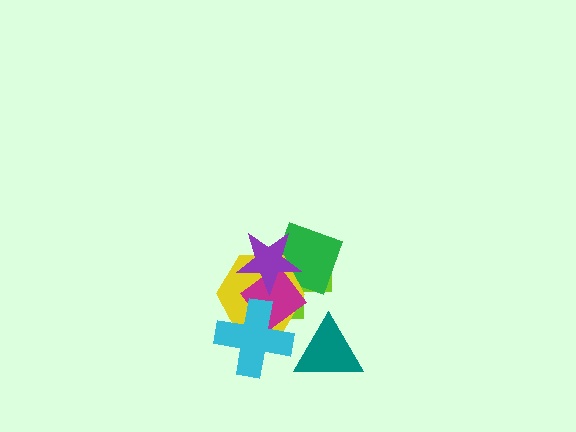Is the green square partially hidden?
Yes, it is partially covered by another shape.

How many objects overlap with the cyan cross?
3 objects overlap with the cyan cross.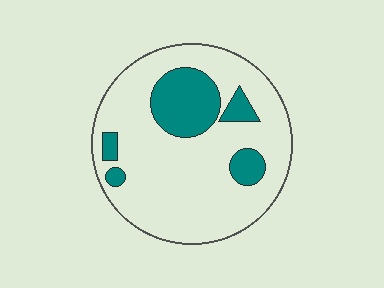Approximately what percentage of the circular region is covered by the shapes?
Approximately 20%.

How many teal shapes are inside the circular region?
5.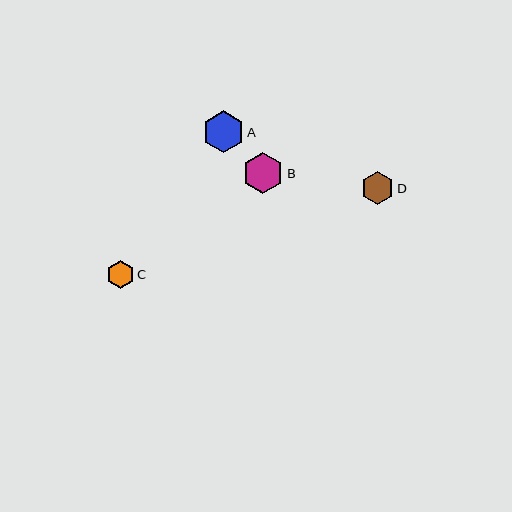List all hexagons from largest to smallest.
From largest to smallest: A, B, D, C.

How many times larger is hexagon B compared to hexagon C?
Hexagon B is approximately 1.5 times the size of hexagon C.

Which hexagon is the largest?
Hexagon A is the largest with a size of approximately 42 pixels.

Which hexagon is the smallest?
Hexagon C is the smallest with a size of approximately 28 pixels.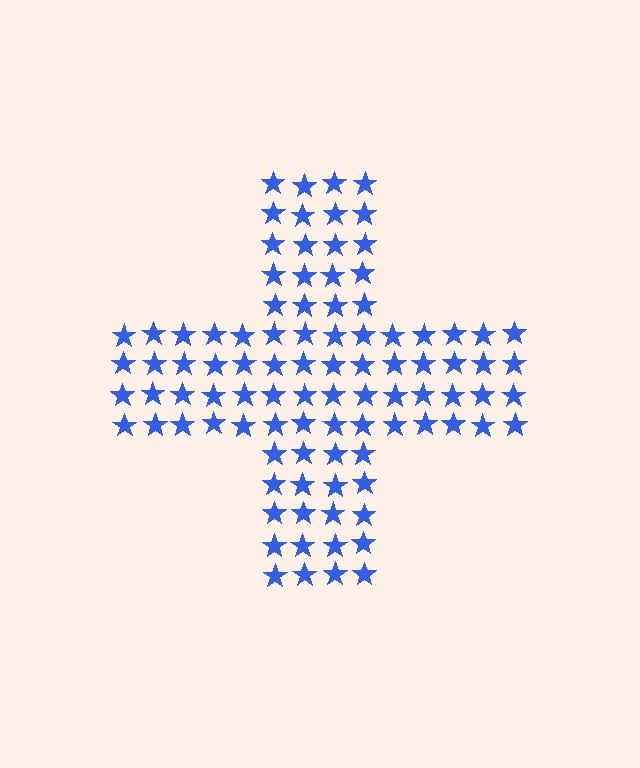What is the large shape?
The large shape is a cross.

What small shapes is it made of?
It is made of small stars.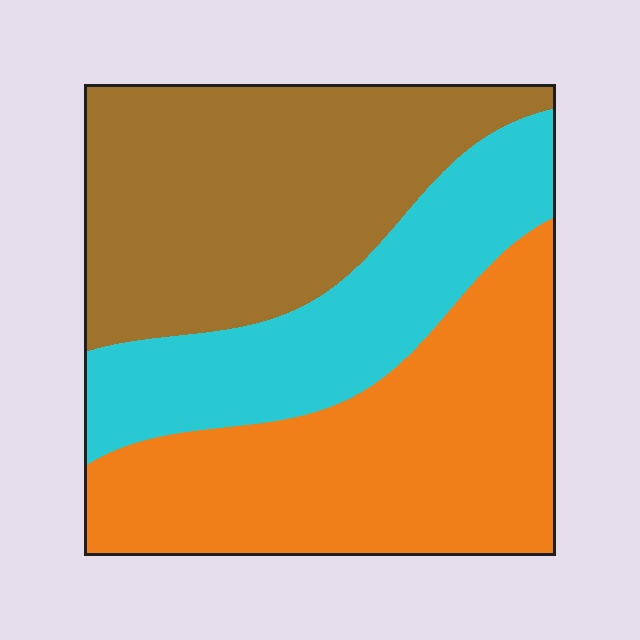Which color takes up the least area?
Cyan, at roughly 25%.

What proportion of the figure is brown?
Brown covers roughly 35% of the figure.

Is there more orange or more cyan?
Orange.